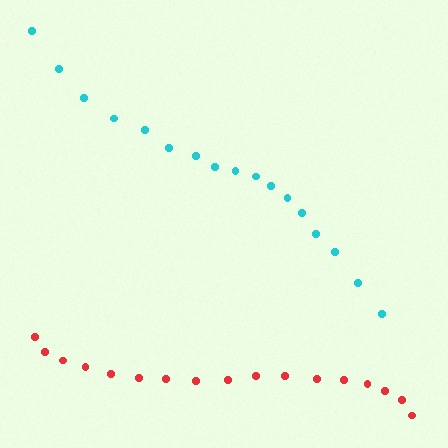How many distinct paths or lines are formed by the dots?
There are 2 distinct paths.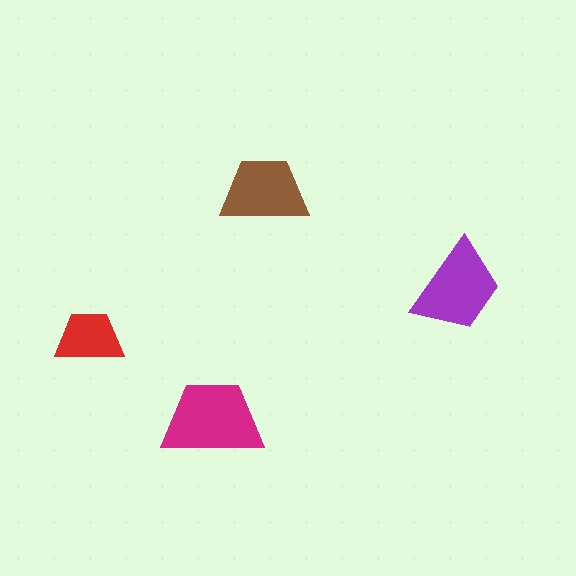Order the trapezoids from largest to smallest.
the magenta one, the purple one, the brown one, the red one.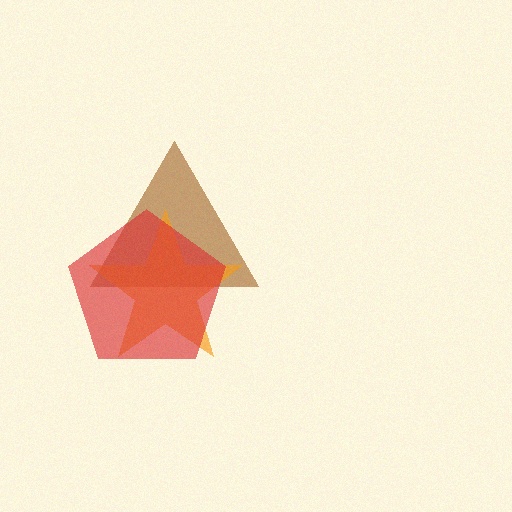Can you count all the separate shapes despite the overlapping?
Yes, there are 3 separate shapes.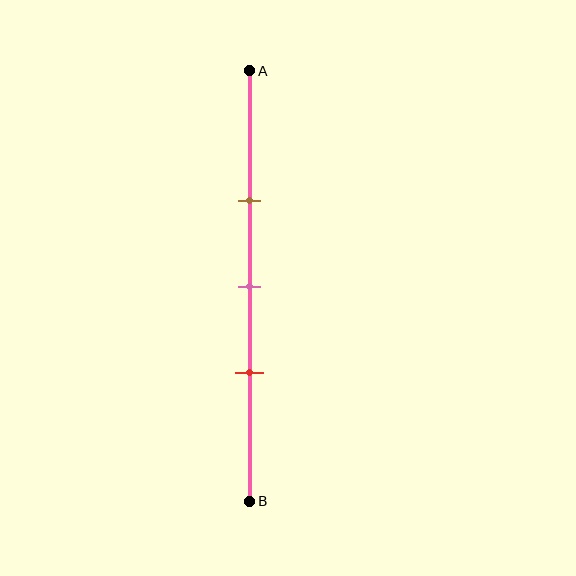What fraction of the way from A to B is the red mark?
The red mark is approximately 70% (0.7) of the way from A to B.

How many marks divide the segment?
There are 3 marks dividing the segment.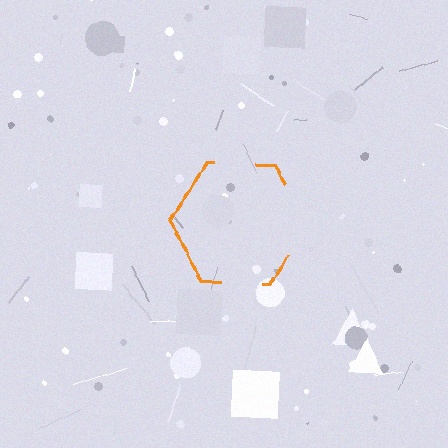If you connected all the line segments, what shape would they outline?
They would outline a hexagon.